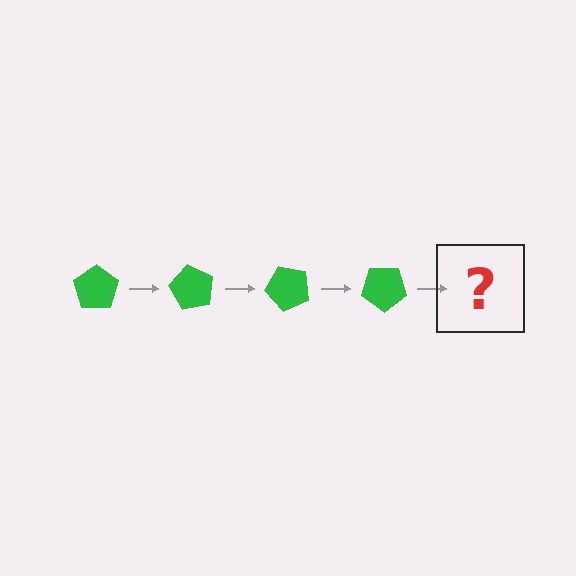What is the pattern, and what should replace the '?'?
The pattern is that the pentagon rotates 60 degrees each step. The '?' should be a green pentagon rotated 240 degrees.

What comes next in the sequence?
The next element should be a green pentagon rotated 240 degrees.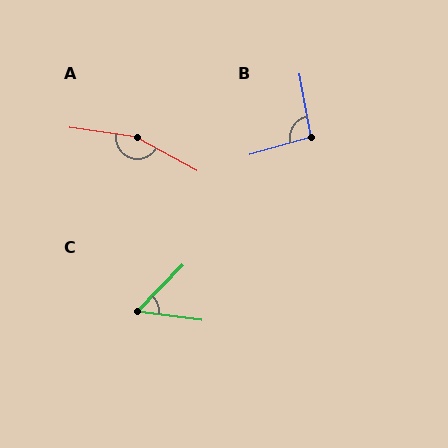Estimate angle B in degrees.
Approximately 95 degrees.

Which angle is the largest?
A, at approximately 160 degrees.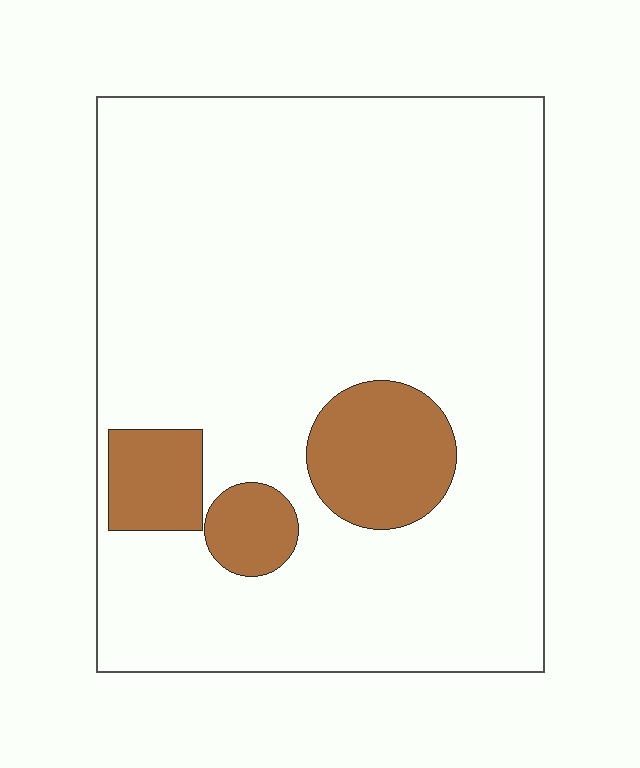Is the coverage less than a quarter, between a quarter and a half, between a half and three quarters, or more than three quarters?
Less than a quarter.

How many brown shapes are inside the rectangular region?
3.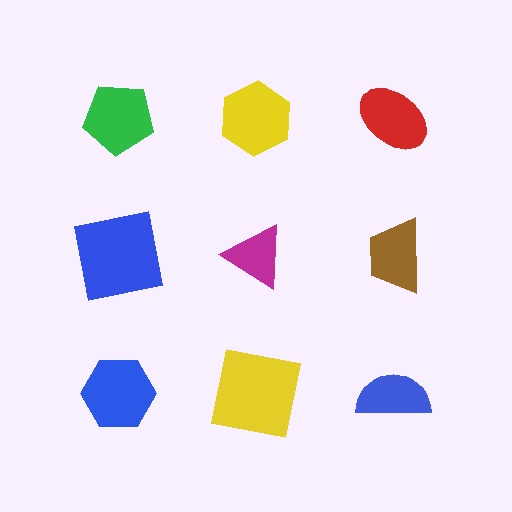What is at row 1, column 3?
A red ellipse.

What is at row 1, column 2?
A yellow hexagon.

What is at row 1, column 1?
A green pentagon.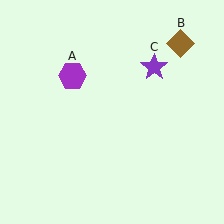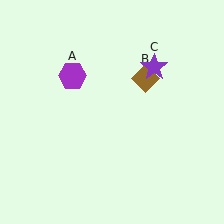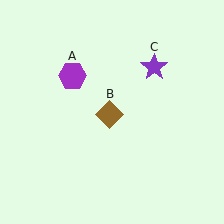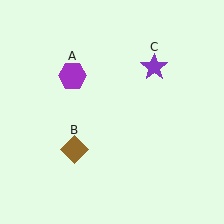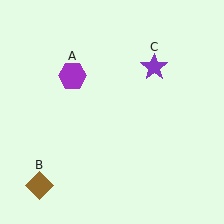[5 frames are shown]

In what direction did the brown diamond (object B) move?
The brown diamond (object B) moved down and to the left.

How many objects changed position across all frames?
1 object changed position: brown diamond (object B).